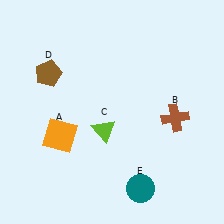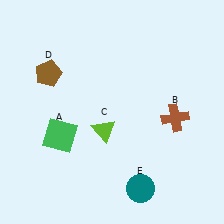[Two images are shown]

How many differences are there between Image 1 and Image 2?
There is 1 difference between the two images.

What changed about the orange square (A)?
In Image 1, A is orange. In Image 2, it changed to green.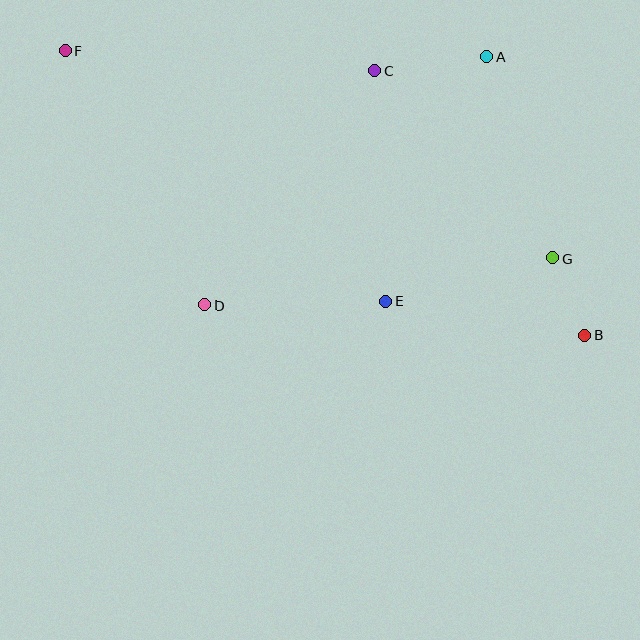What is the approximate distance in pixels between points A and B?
The distance between A and B is approximately 295 pixels.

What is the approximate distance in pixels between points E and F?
The distance between E and F is approximately 407 pixels.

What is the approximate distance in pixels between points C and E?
The distance between C and E is approximately 231 pixels.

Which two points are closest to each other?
Points B and G are closest to each other.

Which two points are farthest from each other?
Points B and F are farthest from each other.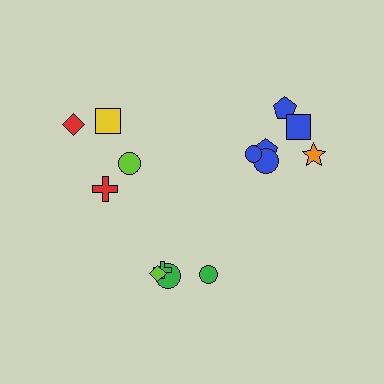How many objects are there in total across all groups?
There are 14 objects.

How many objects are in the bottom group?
There are 4 objects.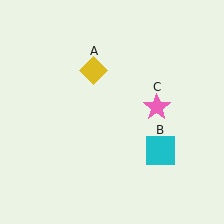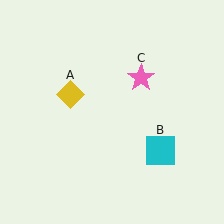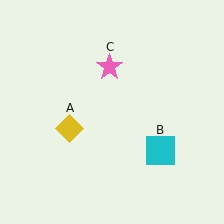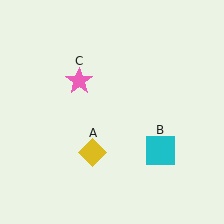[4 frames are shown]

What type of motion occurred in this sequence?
The yellow diamond (object A), pink star (object C) rotated counterclockwise around the center of the scene.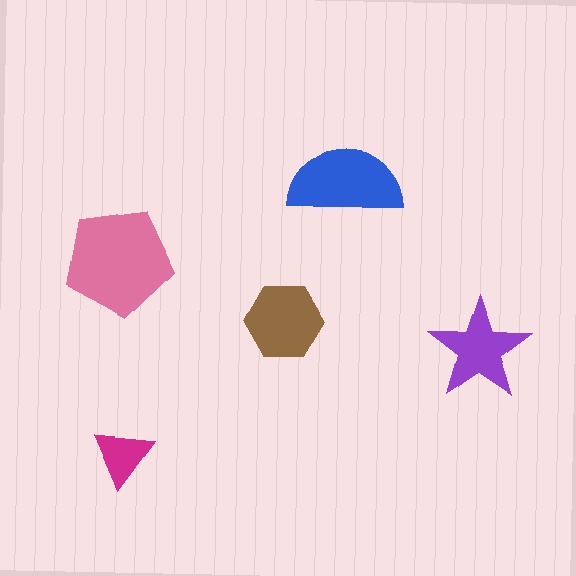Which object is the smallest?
The magenta triangle.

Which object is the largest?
The pink pentagon.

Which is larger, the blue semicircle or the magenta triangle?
The blue semicircle.